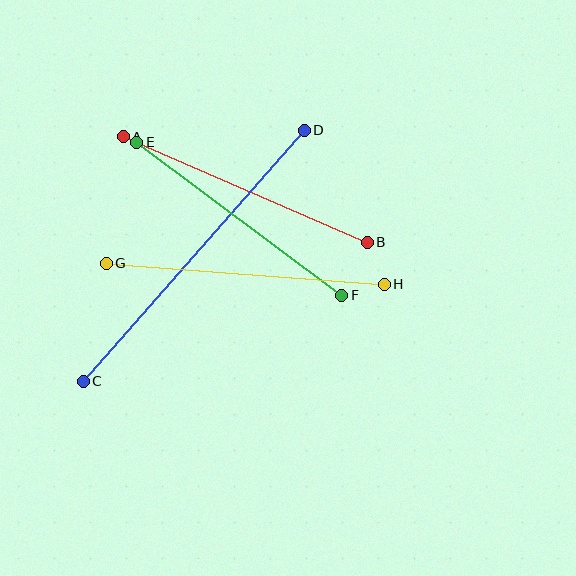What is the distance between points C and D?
The distance is approximately 334 pixels.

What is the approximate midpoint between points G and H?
The midpoint is at approximately (245, 274) pixels.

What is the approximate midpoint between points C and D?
The midpoint is at approximately (194, 256) pixels.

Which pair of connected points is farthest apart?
Points C and D are farthest apart.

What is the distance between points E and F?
The distance is approximately 256 pixels.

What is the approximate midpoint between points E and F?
The midpoint is at approximately (239, 219) pixels.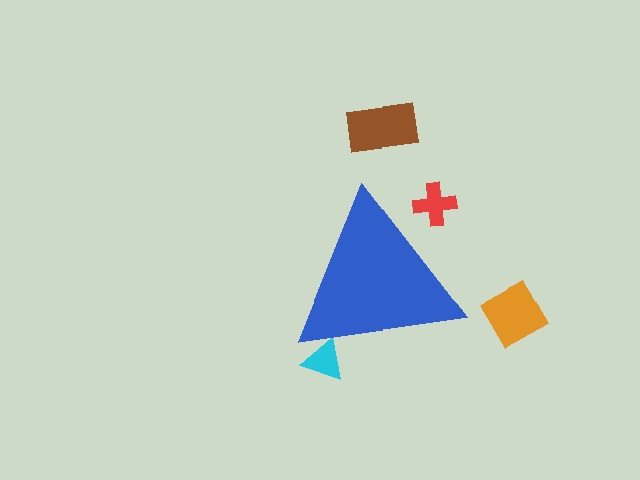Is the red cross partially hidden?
Yes, the red cross is partially hidden behind the blue triangle.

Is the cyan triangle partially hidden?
Yes, the cyan triangle is partially hidden behind the blue triangle.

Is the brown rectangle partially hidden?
No, the brown rectangle is fully visible.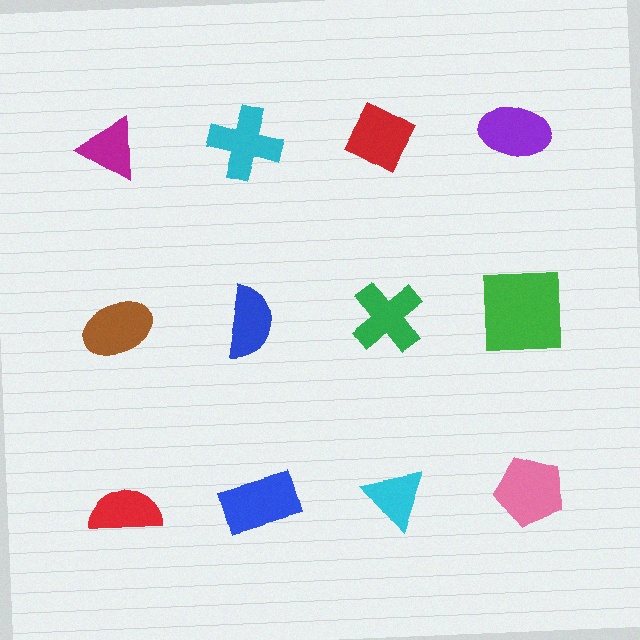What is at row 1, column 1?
A magenta triangle.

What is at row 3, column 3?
A cyan triangle.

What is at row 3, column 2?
A blue rectangle.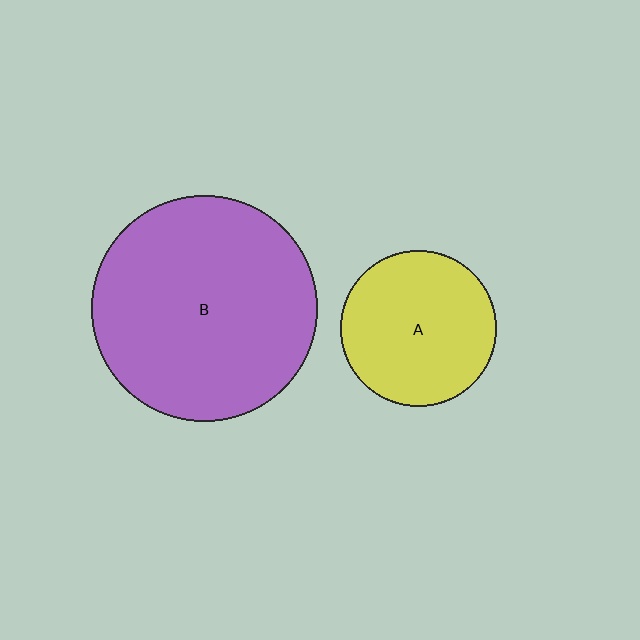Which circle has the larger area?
Circle B (purple).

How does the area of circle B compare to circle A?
Approximately 2.1 times.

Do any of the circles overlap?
No, none of the circles overlap.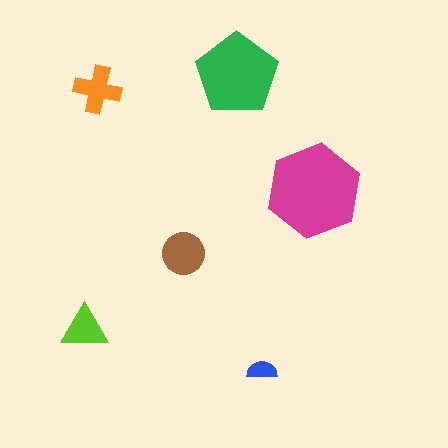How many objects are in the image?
There are 6 objects in the image.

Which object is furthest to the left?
The lime triangle is leftmost.